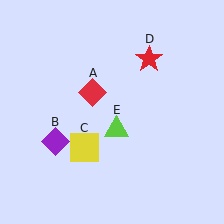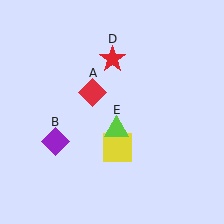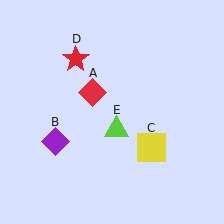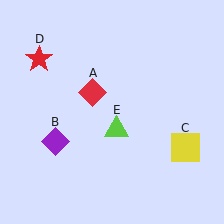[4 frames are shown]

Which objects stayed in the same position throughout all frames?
Red diamond (object A) and purple diamond (object B) and lime triangle (object E) remained stationary.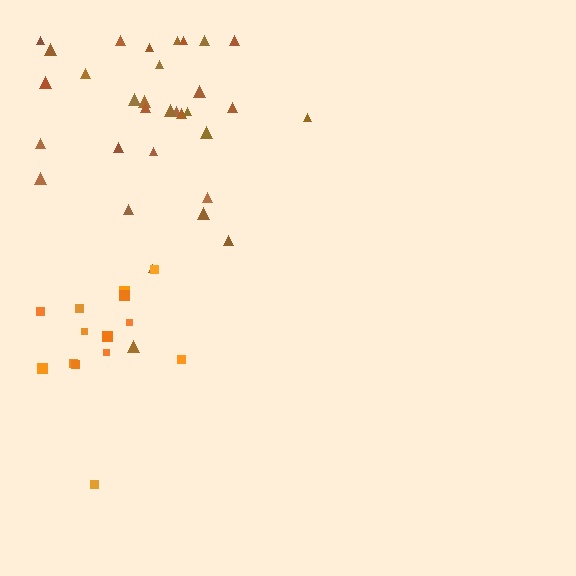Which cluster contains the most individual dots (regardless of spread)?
Brown (32).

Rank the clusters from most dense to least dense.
orange, brown.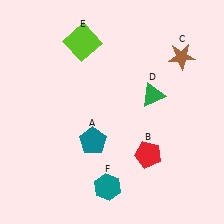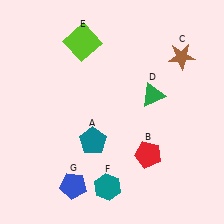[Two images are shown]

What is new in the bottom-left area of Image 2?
A blue pentagon (G) was added in the bottom-left area of Image 2.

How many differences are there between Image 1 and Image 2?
There is 1 difference between the two images.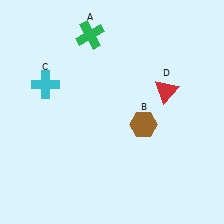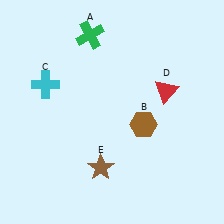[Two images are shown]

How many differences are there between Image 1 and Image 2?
There is 1 difference between the two images.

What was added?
A brown star (E) was added in Image 2.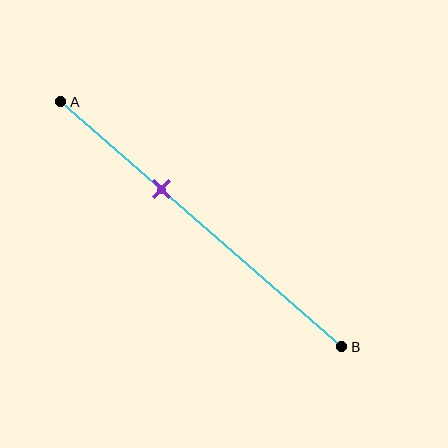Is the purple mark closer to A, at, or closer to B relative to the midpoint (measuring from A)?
The purple mark is closer to point A than the midpoint of segment AB.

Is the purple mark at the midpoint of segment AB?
No, the mark is at about 35% from A, not at the 50% midpoint.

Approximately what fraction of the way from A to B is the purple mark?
The purple mark is approximately 35% of the way from A to B.